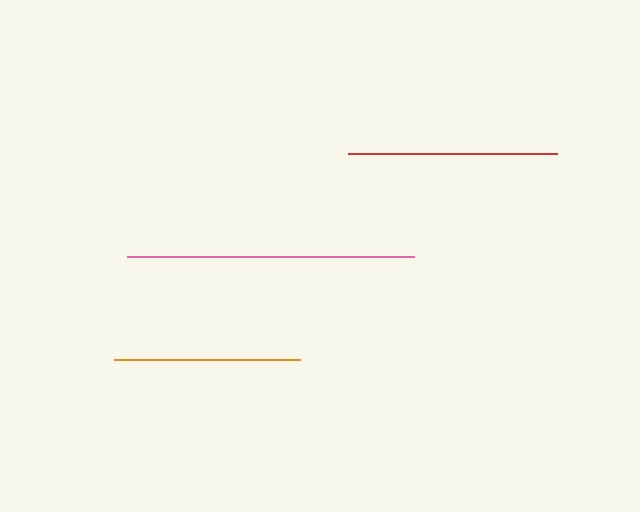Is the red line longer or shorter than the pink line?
The pink line is longer than the red line.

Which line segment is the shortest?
The orange line is the shortest at approximately 185 pixels.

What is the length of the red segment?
The red segment is approximately 209 pixels long.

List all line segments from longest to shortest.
From longest to shortest: pink, red, orange.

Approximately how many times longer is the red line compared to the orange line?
The red line is approximately 1.1 times the length of the orange line.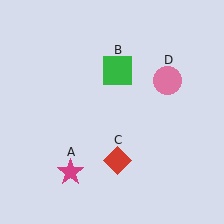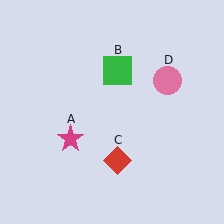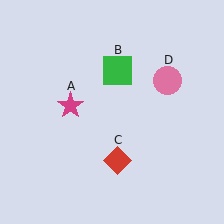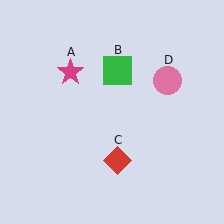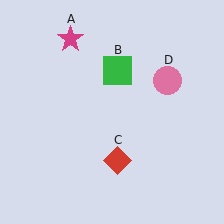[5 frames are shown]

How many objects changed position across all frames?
1 object changed position: magenta star (object A).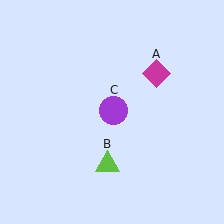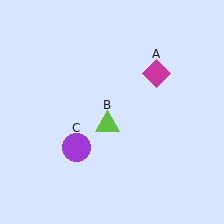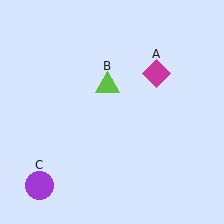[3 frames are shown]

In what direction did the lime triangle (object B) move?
The lime triangle (object B) moved up.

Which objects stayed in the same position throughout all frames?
Magenta diamond (object A) remained stationary.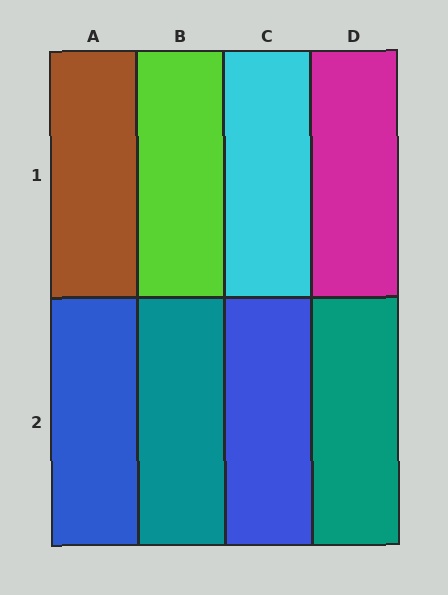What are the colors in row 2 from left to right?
Blue, teal, blue, teal.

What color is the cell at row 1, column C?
Cyan.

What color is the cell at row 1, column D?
Magenta.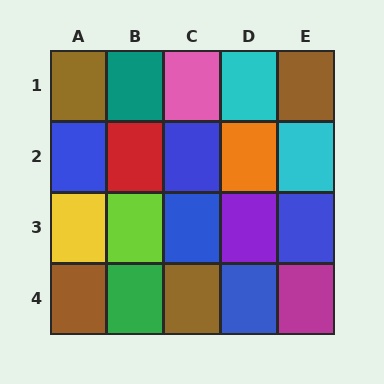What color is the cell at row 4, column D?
Blue.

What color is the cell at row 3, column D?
Purple.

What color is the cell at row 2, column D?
Orange.